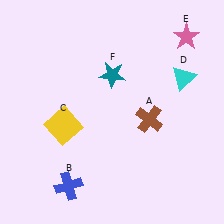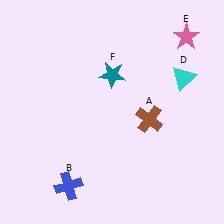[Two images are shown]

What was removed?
The yellow square (C) was removed in Image 2.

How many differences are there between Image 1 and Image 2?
There is 1 difference between the two images.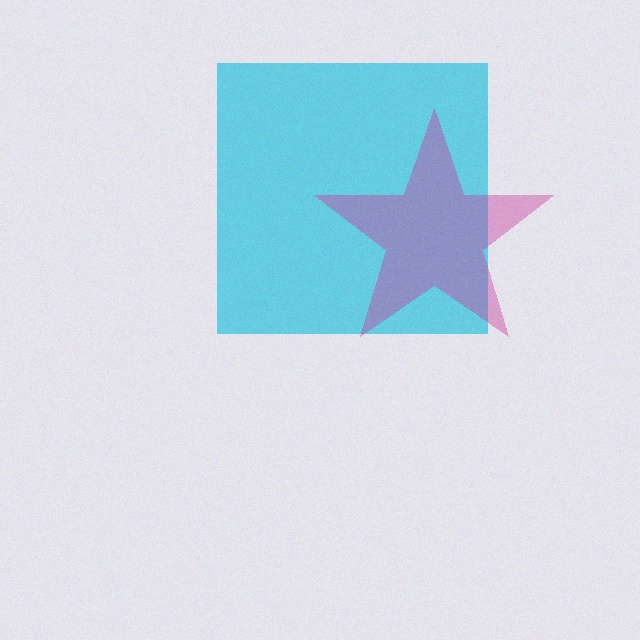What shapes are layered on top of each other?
The layered shapes are: a cyan square, a magenta star.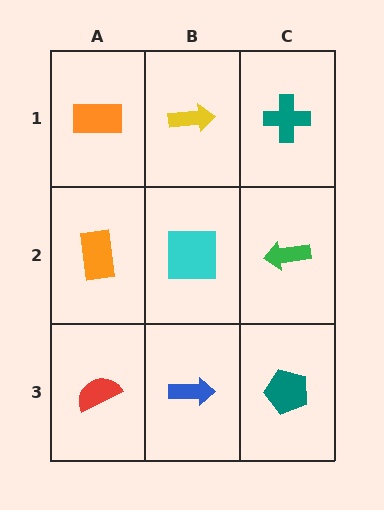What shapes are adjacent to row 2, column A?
An orange rectangle (row 1, column A), a red semicircle (row 3, column A), a cyan square (row 2, column B).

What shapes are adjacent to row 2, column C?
A teal cross (row 1, column C), a teal pentagon (row 3, column C), a cyan square (row 2, column B).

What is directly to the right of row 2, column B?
A green arrow.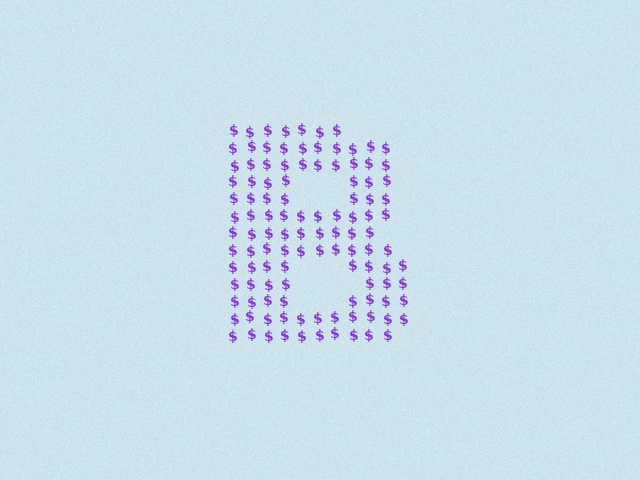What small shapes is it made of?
It is made of small dollar signs.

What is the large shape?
The large shape is the letter B.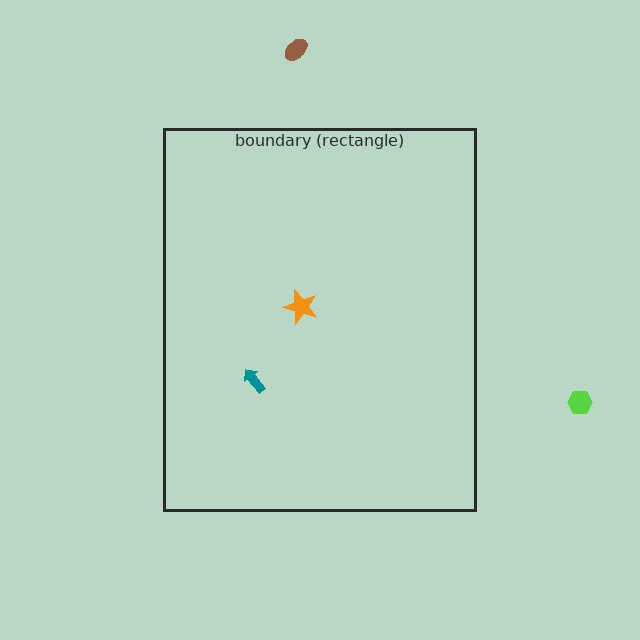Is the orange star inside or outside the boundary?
Inside.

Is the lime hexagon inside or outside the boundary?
Outside.